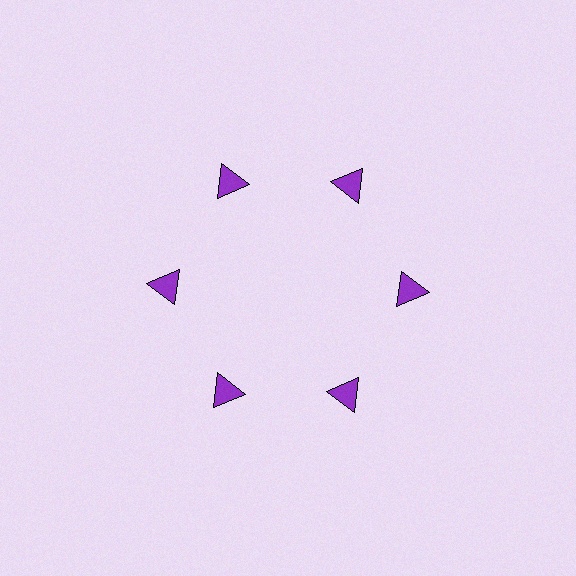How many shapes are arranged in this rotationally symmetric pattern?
There are 6 shapes, arranged in 6 groups of 1.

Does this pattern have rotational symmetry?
Yes, this pattern has 6-fold rotational symmetry. It looks the same after rotating 60 degrees around the center.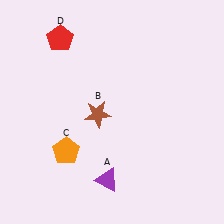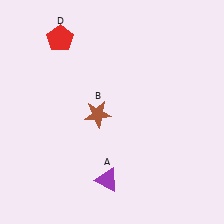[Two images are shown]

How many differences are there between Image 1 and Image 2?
There is 1 difference between the two images.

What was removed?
The orange pentagon (C) was removed in Image 2.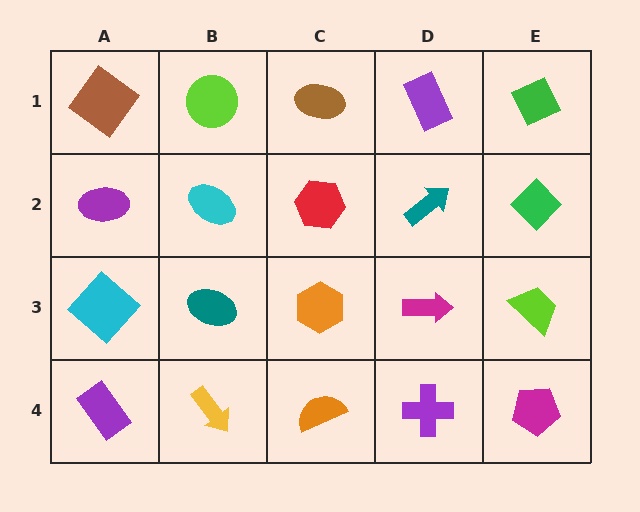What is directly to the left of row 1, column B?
A brown diamond.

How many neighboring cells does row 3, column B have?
4.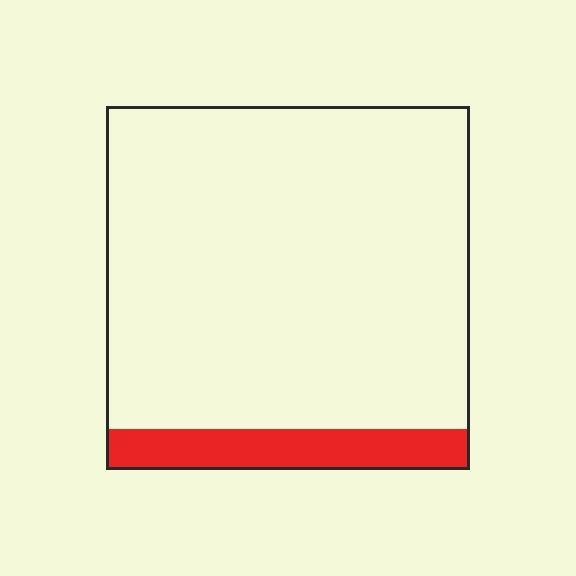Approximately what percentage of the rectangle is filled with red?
Approximately 10%.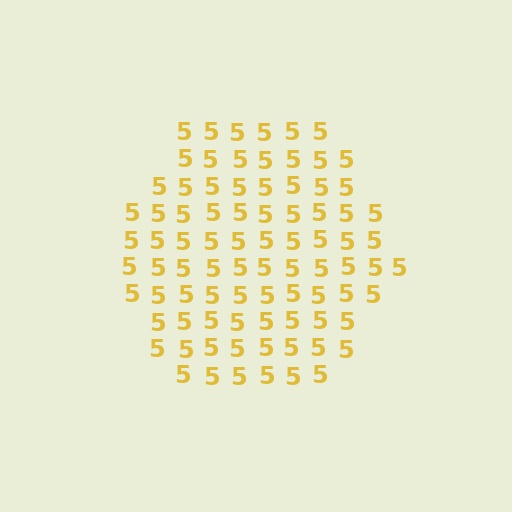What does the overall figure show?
The overall figure shows a hexagon.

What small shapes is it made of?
It is made of small digit 5's.